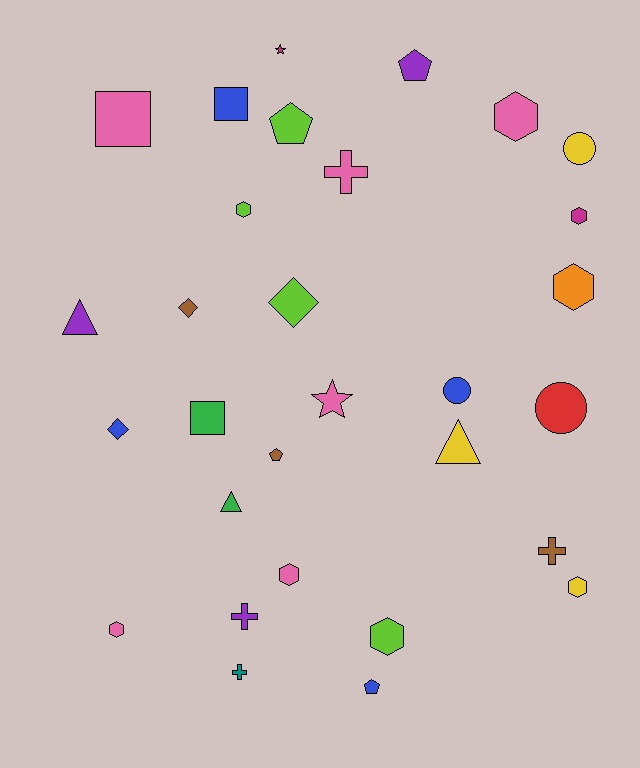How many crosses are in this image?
There are 4 crosses.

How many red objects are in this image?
There is 1 red object.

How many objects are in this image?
There are 30 objects.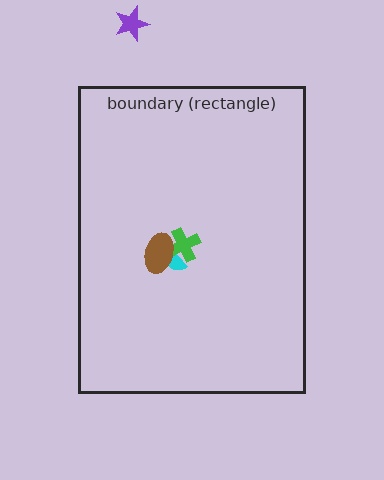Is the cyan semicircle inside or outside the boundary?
Inside.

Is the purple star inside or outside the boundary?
Outside.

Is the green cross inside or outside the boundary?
Inside.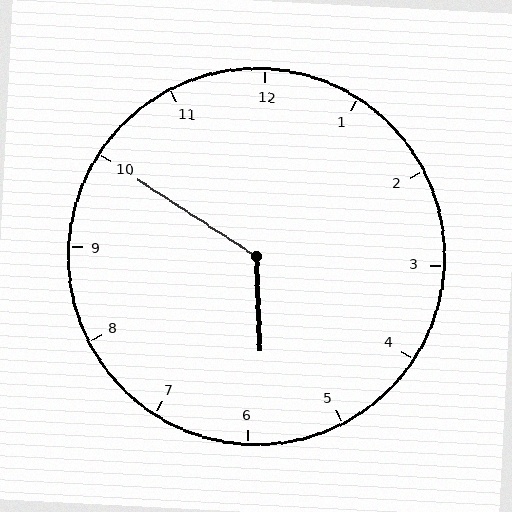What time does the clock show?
5:50.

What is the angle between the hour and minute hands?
Approximately 125 degrees.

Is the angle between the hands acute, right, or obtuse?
It is obtuse.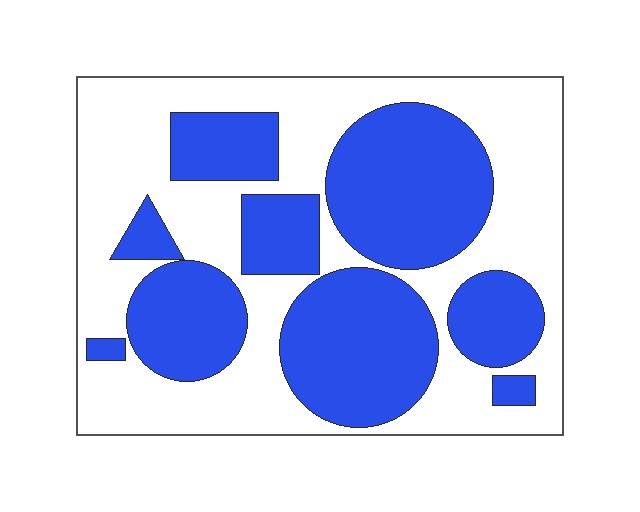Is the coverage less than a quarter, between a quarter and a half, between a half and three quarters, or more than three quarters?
Between a quarter and a half.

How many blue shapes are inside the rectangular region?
9.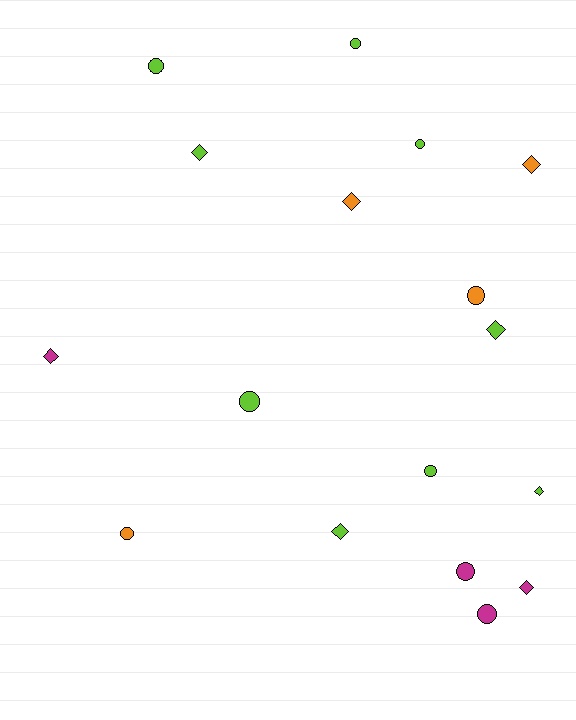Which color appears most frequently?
Lime, with 9 objects.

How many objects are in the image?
There are 17 objects.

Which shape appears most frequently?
Circle, with 9 objects.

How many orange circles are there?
There are 2 orange circles.